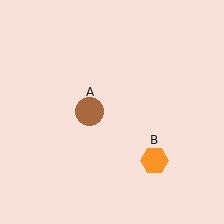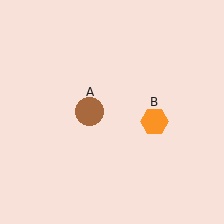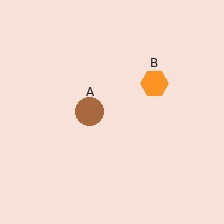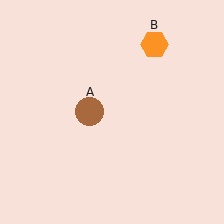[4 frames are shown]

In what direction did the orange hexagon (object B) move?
The orange hexagon (object B) moved up.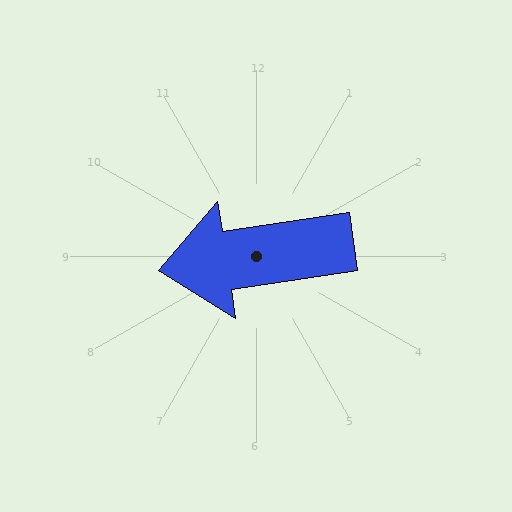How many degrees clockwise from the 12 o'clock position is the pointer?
Approximately 261 degrees.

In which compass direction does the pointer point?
West.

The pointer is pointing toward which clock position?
Roughly 9 o'clock.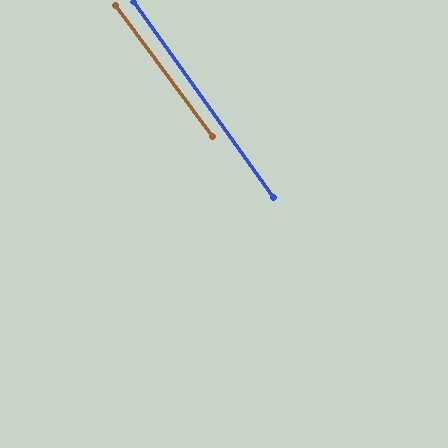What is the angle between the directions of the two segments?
Approximately 1 degree.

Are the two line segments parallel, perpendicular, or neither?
Parallel — their directions differ by only 0.9°.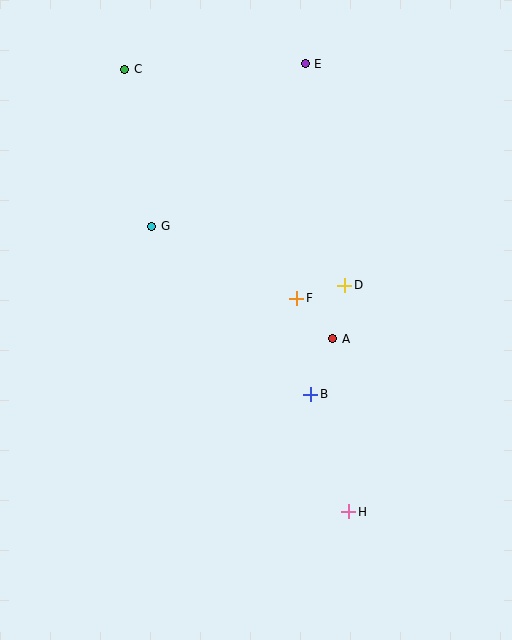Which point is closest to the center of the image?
Point F at (297, 298) is closest to the center.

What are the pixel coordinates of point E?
Point E is at (305, 64).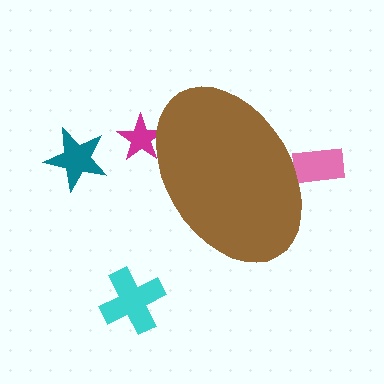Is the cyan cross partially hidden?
No, the cyan cross is fully visible.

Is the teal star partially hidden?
No, the teal star is fully visible.